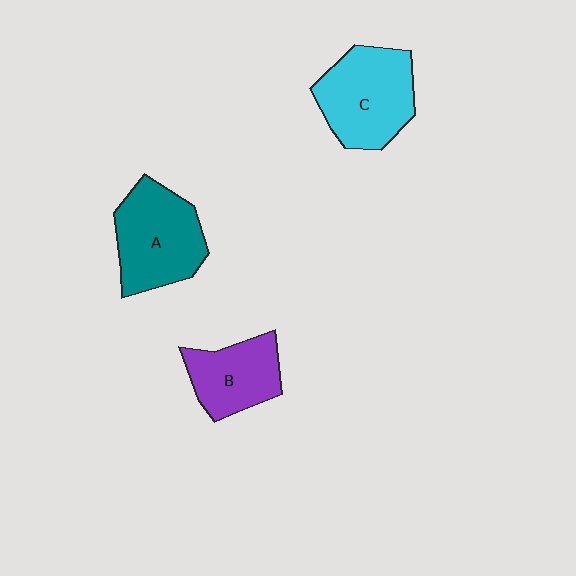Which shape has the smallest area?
Shape B (purple).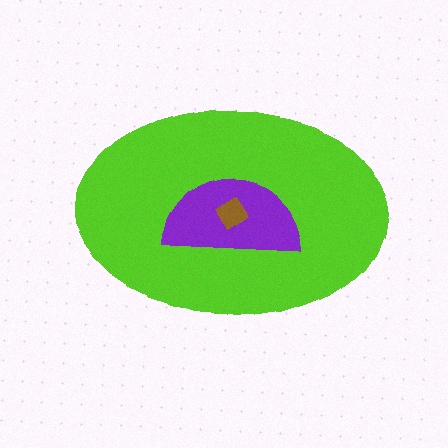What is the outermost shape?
The lime ellipse.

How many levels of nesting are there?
3.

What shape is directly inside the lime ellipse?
The purple semicircle.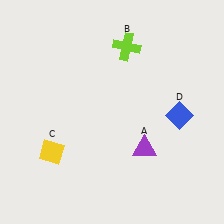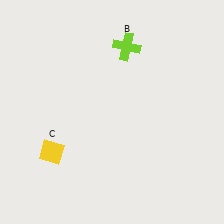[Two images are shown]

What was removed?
The blue diamond (D), the purple triangle (A) were removed in Image 2.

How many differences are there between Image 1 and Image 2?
There are 2 differences between the two images.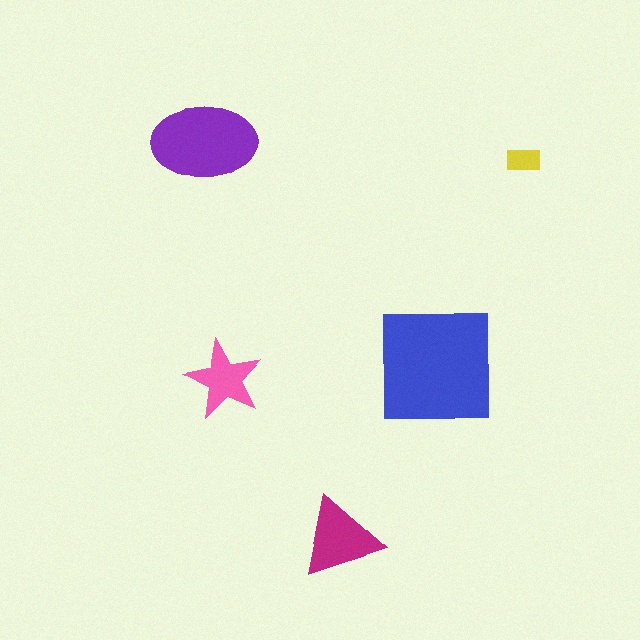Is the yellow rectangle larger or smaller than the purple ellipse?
Smaller.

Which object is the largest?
The blue square.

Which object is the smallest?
The yellow rectangle.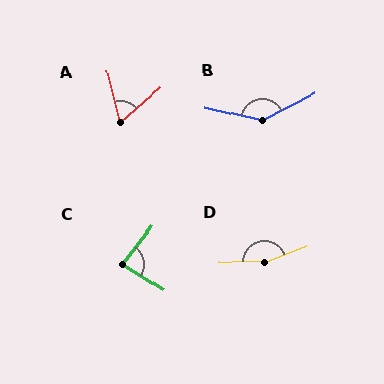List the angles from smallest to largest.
A (63°), C (84°), B (139°), D (157°).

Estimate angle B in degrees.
Approximately 139 degrees.